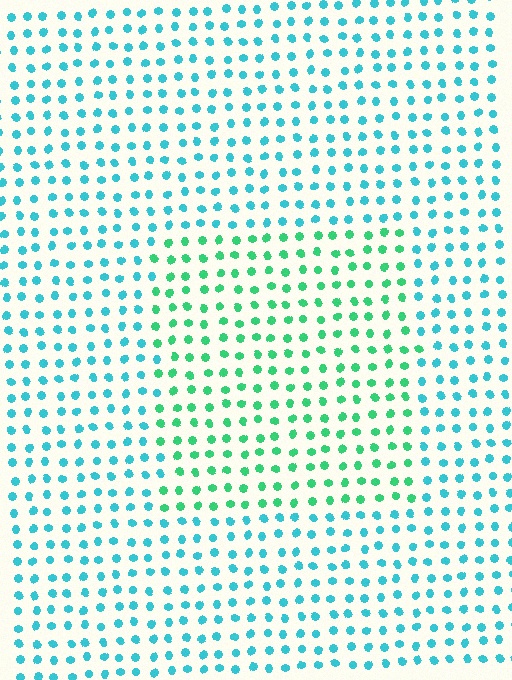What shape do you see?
I see a rectangle.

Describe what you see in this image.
The image is filled with small cyan elements in a uniform arrangement. A rectangle-shaped region is visible where the elements are tinted to a slightly different hue, forming a subtle color boundary.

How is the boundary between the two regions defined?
The boundary is defined purely by a slight shift in hue (about 39 degrees). Spacing, size, and orientation are identical on both sides.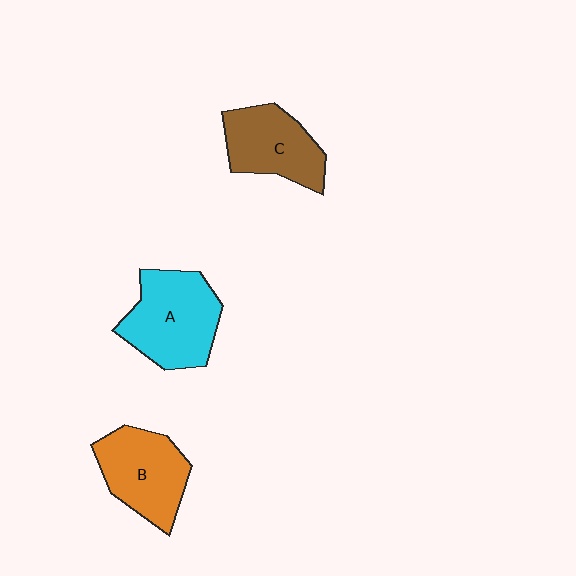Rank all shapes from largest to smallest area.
From largest to smallest: A (cyan), B (orange), C (brown).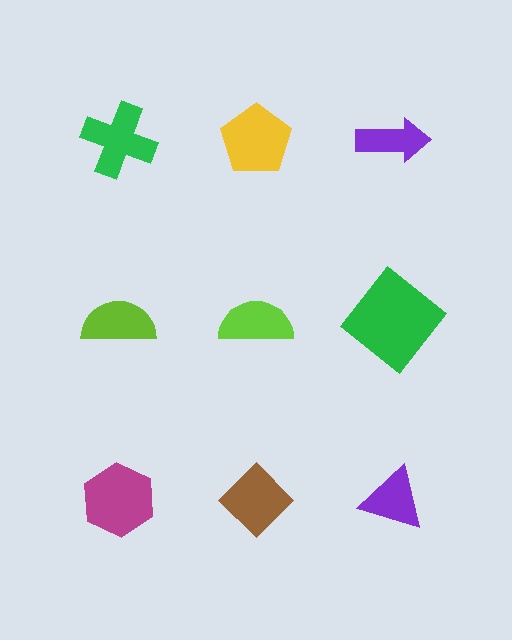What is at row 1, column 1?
A green cross.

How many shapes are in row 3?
3 shapes.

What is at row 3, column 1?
A magenta hexagon.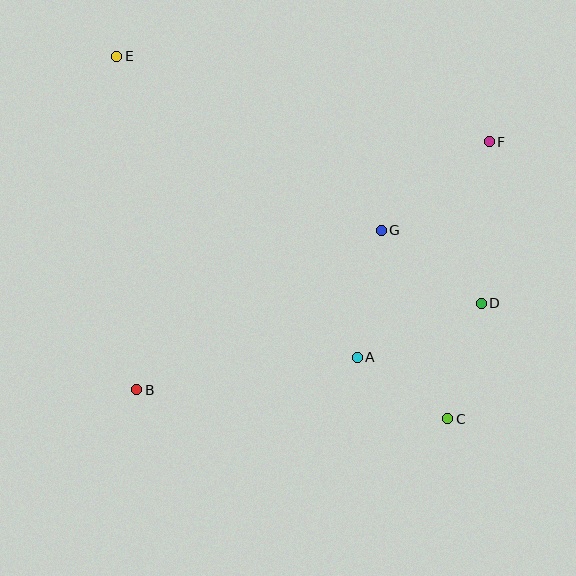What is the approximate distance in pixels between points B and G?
The distance between B and G is approximately 292 pixels.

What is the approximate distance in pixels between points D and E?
The distance between D and E is approximately 440 pixels.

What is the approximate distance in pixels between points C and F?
The distance between C and F is approximately 280 pixels.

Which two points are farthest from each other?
Points C and E are farthest from each other.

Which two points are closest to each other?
Points A and C are closest to each other.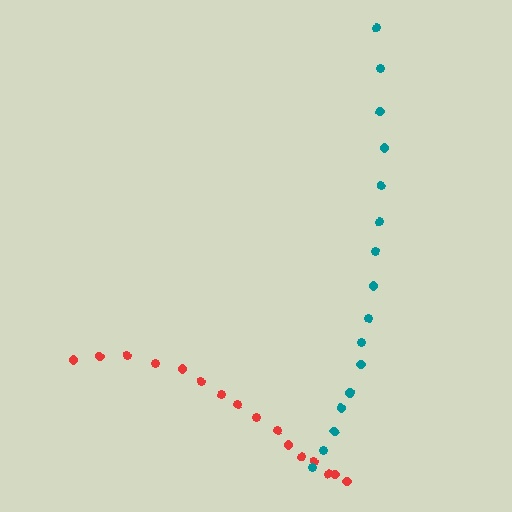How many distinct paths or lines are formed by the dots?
There are 2 distinct paths.